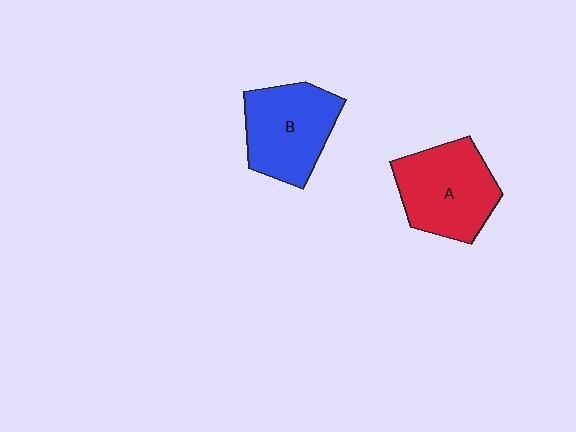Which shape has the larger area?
Shape A (red).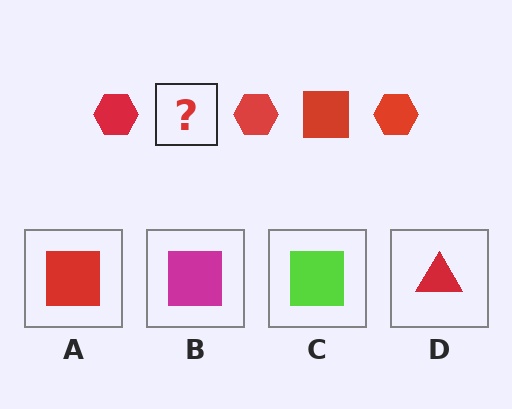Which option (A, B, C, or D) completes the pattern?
A.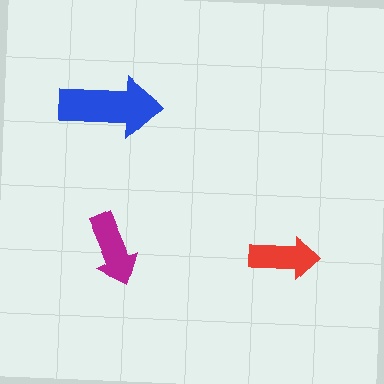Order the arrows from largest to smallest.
the blue one, the magenta one, the red one.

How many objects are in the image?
There are 3 objects in the image.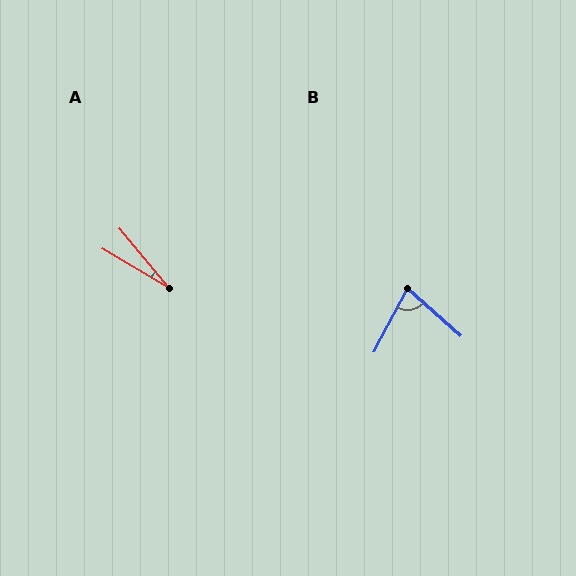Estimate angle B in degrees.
Approximately 76 degrees.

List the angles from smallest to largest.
A (20°), B (76°).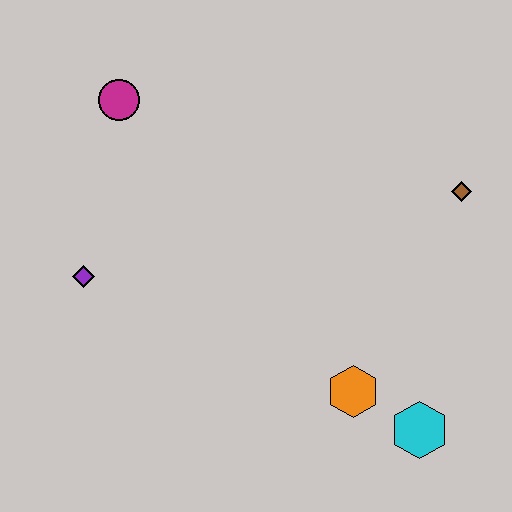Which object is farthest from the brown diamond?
The purple diamond is farthest from the brown diamond.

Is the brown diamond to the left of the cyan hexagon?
No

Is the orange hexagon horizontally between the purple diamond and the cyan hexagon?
Yes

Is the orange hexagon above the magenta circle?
No